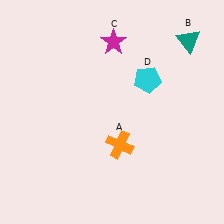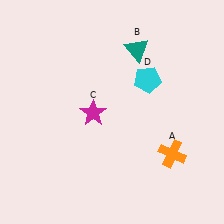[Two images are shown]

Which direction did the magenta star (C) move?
The magenta star (C) moved down.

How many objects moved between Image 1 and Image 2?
3 objects moved between the two images.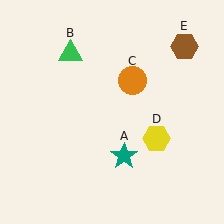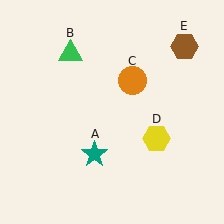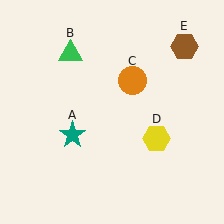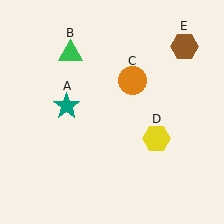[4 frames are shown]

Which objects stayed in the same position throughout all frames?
Green triangle (object B) and orange circle (object C) and yellow hexagon (object D) and brown hexagon (object E) remained stationary.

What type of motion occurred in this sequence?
The teal star (object A) rotated clockwise around the center of the scene.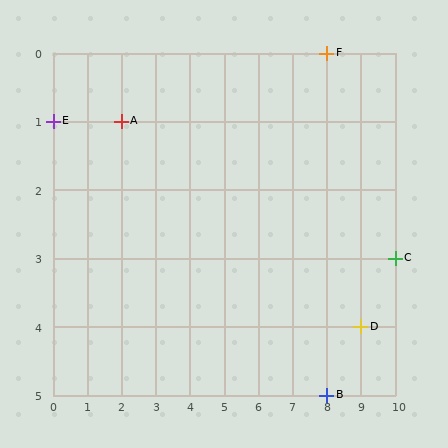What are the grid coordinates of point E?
Point E is at grid coordinates (0, 1).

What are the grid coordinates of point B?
Point B is at grid coordinates (8, 5).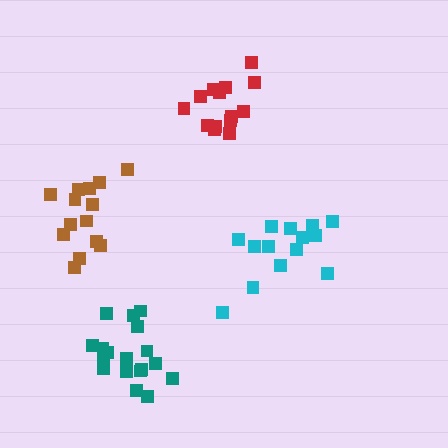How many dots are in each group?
Group 1: 14 dots, Group 2: 14 dots, Group 3: 18 dots, Group 4: 14 dots (60 total).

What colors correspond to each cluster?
The clusters are colored: brown, cyan, teal, red.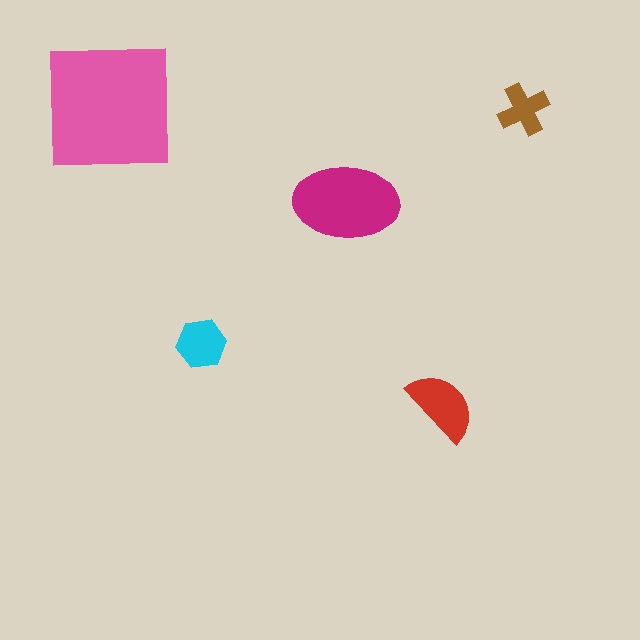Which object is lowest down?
The red semicircle is bottommost.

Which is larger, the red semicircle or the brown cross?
The red semicircle.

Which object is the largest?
The pink square.